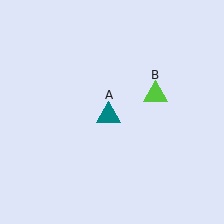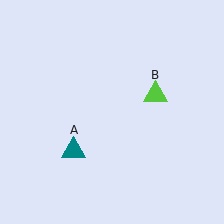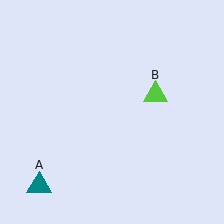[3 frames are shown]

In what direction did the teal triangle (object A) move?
The teal triangle (object A) moved down and to the left.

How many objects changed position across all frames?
1 object changed position: teal triangle (object A).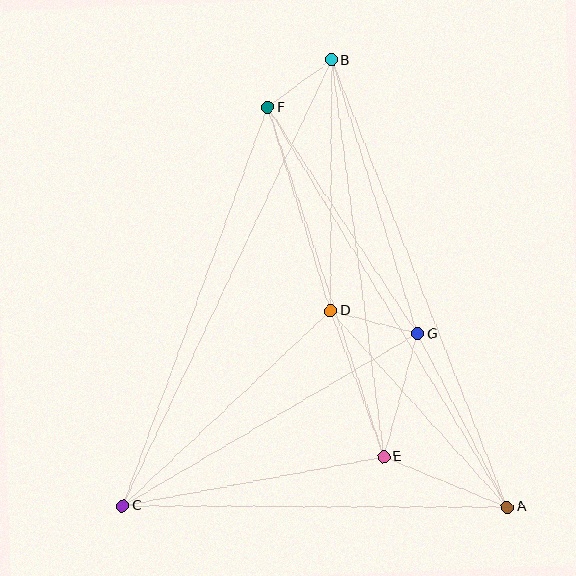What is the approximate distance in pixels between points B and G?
The distance between B and G is approximately 287 pixels.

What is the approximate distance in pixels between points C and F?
The distance between C and F is approximately 424 pixels.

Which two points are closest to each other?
Points B and F are closest to each other.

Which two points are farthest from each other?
Points B and C are farthest from each other.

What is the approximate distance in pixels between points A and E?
The distance between A and E is approximately 133 pixels.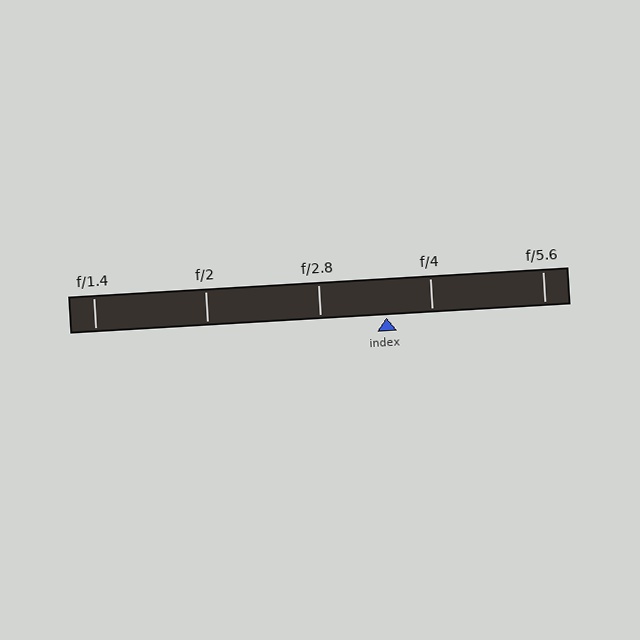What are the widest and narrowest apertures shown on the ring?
The widest aperture shown is f/1.4 and the narrowest is f/5.6.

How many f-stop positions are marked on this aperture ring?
There are 5 f-stop positions marked.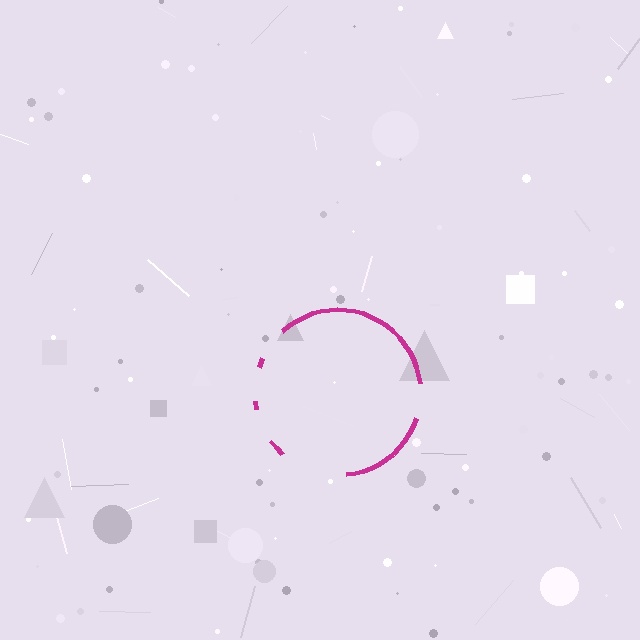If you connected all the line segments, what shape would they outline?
They would outline a circle.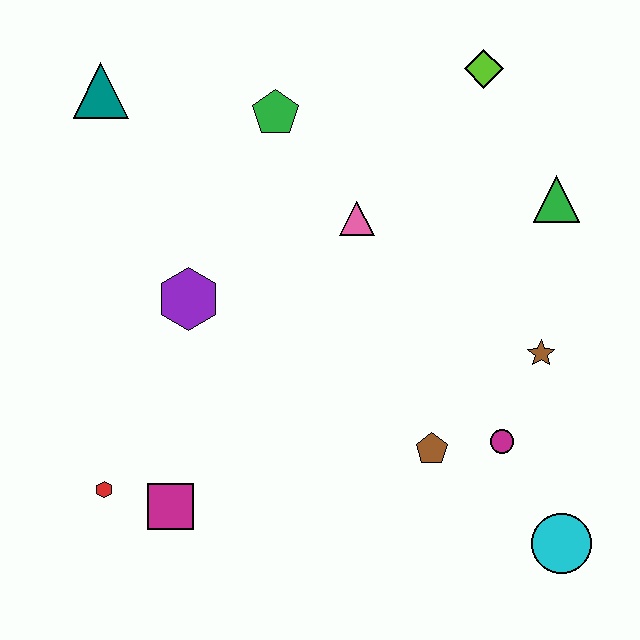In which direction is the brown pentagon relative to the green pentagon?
The brown pentagon is below the green pentagon.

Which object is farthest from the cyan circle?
The teal triangle is farthest from the cyan circle.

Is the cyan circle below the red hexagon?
Yes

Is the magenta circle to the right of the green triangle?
No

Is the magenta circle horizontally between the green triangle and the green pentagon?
Yes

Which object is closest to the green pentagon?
The pink triangle is closest to the green pentagon.